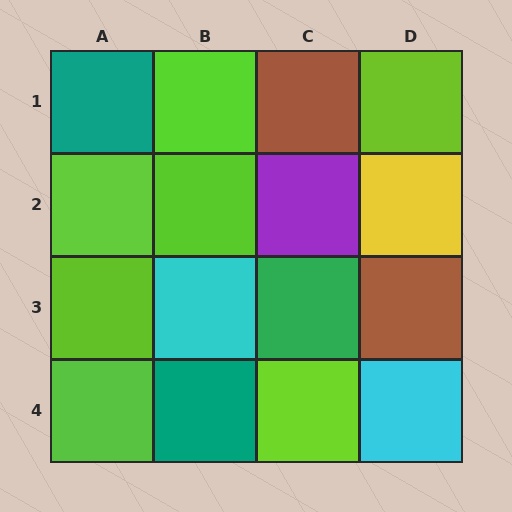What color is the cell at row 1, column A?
Teal.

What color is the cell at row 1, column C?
Brown.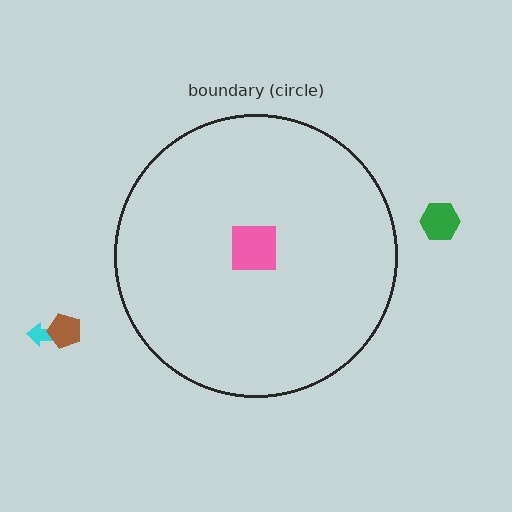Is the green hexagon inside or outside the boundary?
Outside.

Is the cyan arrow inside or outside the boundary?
Outside.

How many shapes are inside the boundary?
1 inside, 3 outside.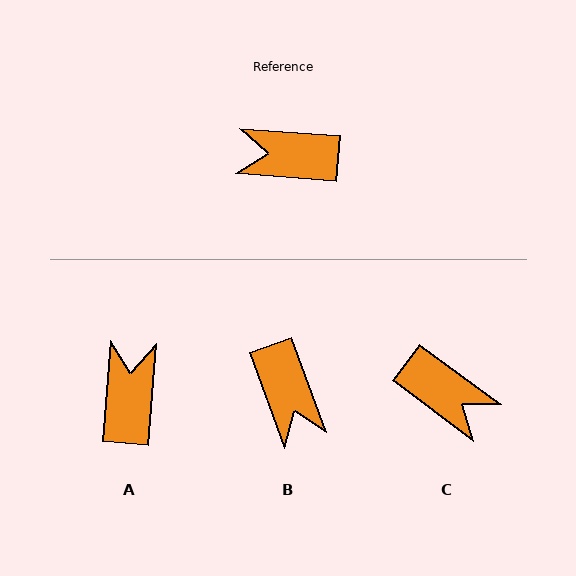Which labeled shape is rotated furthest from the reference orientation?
C, about 148 degrees away.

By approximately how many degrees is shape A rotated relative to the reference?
Approximately 90 degrees clockwise.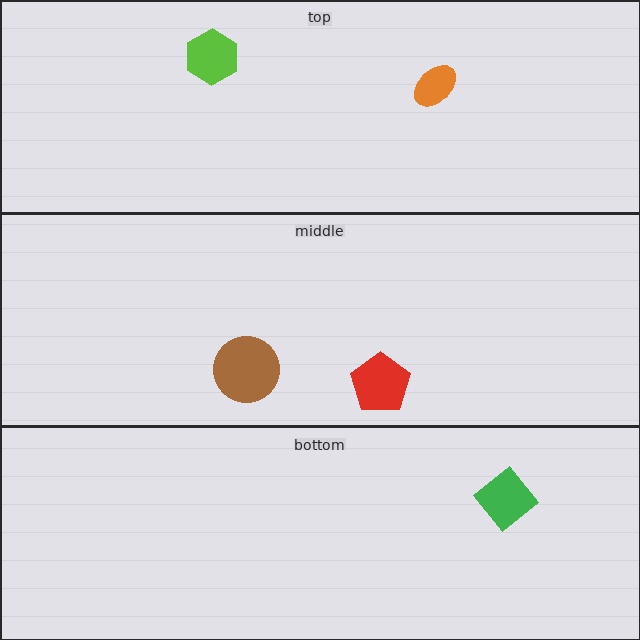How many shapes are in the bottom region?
1.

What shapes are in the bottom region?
The green diamond.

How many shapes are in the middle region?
2.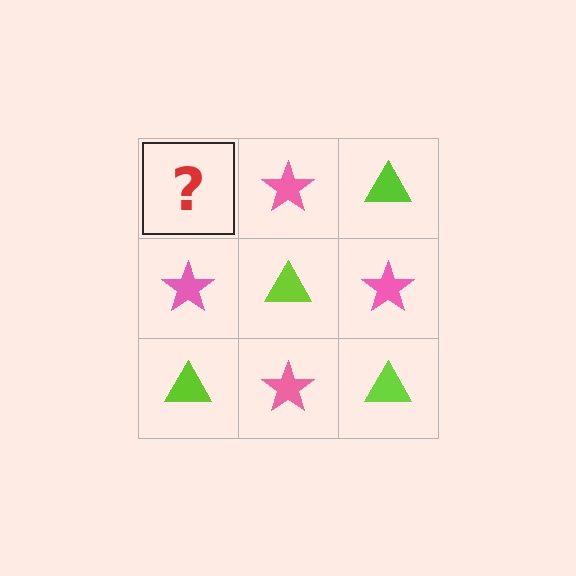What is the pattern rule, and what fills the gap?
The rule is that it alternates lime triangle and pink star in a checkerboard pattern. The gap should be filled with a lime triangle.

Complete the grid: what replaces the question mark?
The question mark should be replaced with a lime triangle.